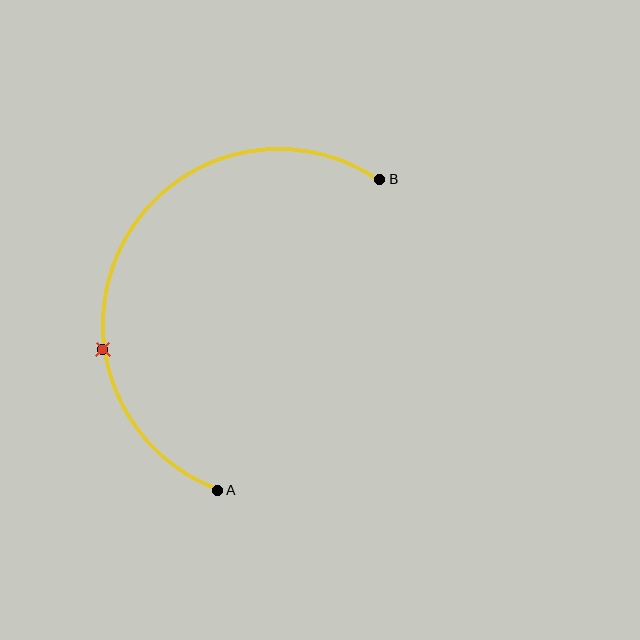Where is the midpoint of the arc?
The arc midpoint is the point on the curve farthest from the straight line joining A and B. It sits to the left of that line.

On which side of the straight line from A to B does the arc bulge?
The arc bulges to the left of the straight line connecting A and B.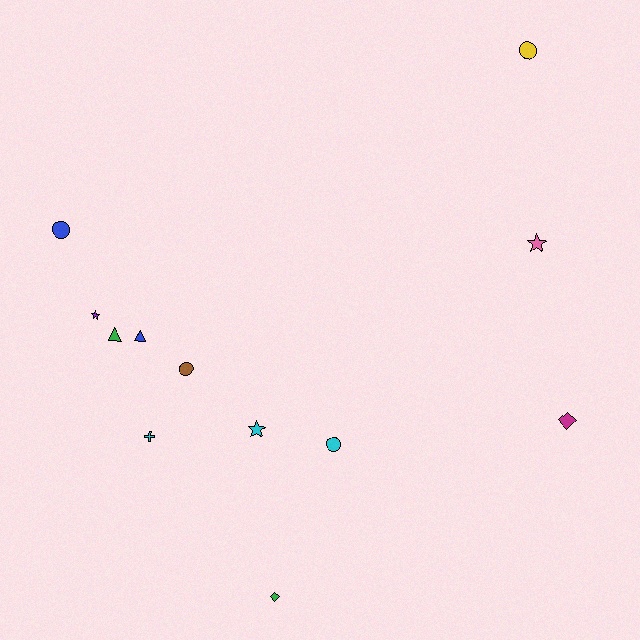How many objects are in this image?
There are 12 objects.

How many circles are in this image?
There are 4 circles.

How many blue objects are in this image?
There are 2 blue objects.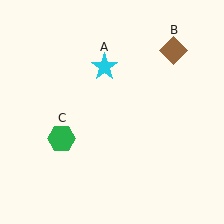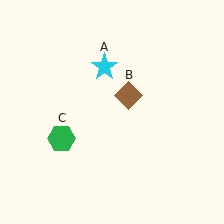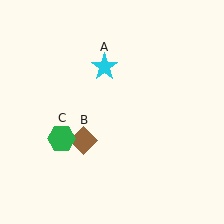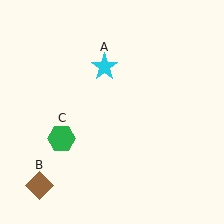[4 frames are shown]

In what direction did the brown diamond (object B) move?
The brown diamond (object B) moved down and to the left.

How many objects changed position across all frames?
1 object changed position: brown diamond (object B).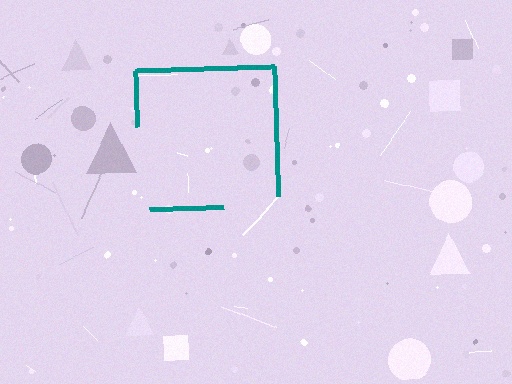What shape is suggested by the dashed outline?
The dashed outline suggests a square.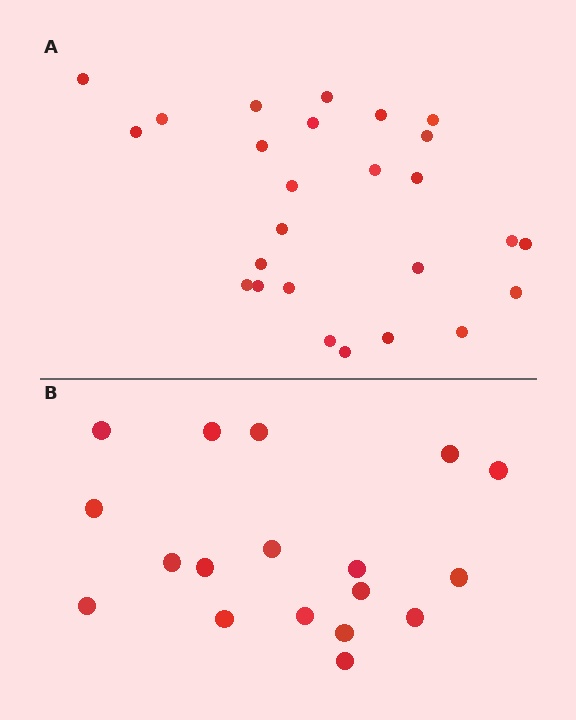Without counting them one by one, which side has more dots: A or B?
Region A (the top region) has more dots.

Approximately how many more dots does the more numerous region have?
Region A has roughly 8 or so more dots than region B.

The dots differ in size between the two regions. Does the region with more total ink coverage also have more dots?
No. Region B has more total ink coverage because its dots are larger, but region A actually contains more individual dots. Total area can be misleading — the number of items is what matters here.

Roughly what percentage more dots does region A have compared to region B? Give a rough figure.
About 45% more.